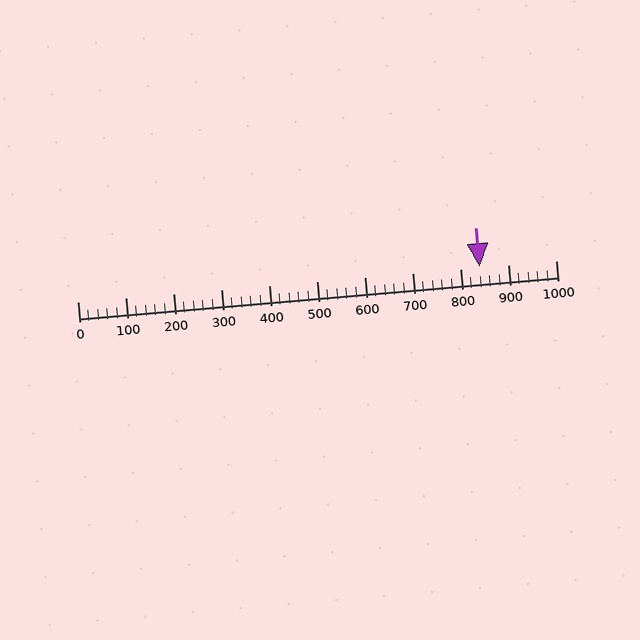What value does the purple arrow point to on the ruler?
The purple arrow points to approximately 840.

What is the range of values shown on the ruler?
The ruler shows values from 0 to 1000.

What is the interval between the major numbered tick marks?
The major tick marks are spaced 100 units apart.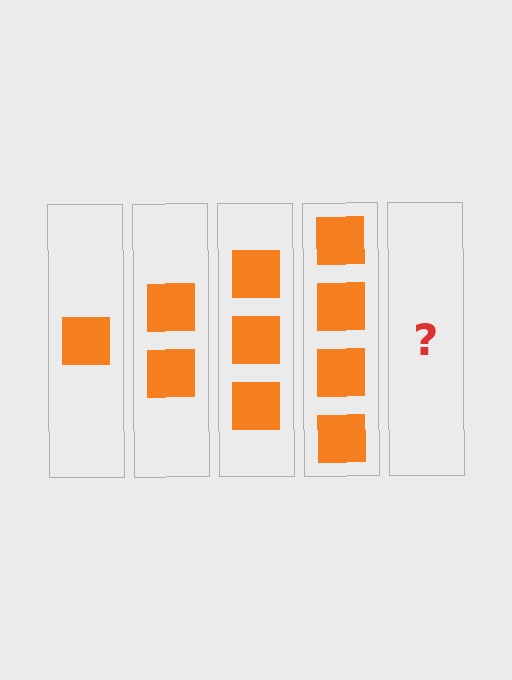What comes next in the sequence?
The next element should be 5 squares.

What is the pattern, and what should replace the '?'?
The pattern is that each step adds one more square. The '?' should be 5 squares.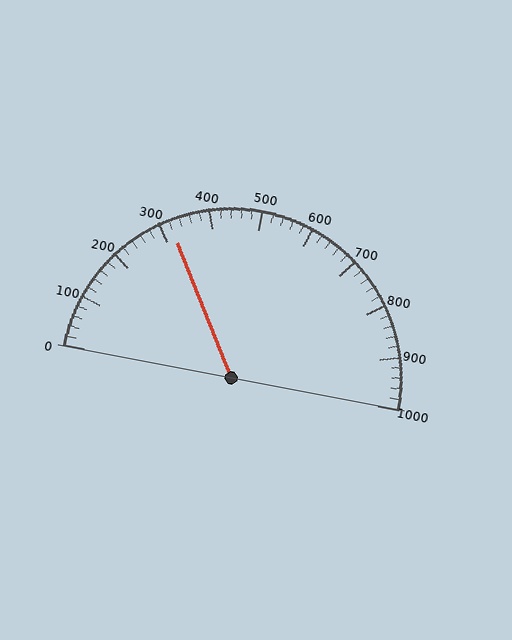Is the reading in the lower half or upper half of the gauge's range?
The reading is in the lower half of the range (0 to 1000).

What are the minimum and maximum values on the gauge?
The gauge ranges from 0 to 1000.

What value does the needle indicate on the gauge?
The needle indicates approximately 320.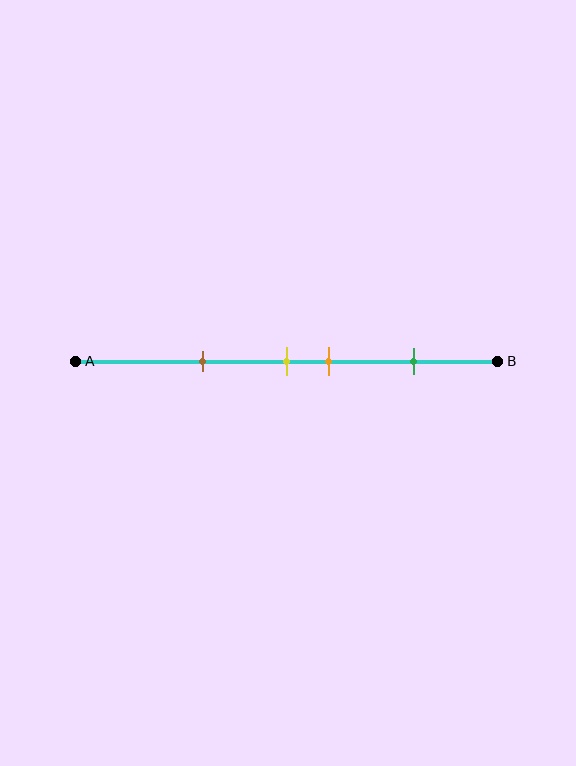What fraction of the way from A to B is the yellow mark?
The yellow mark is approximately 50% (0.5) of the way from A to B.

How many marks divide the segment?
There are 4 marks dividing the segment.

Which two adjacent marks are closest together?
The yellow and orange marks are the closest adjacent pair.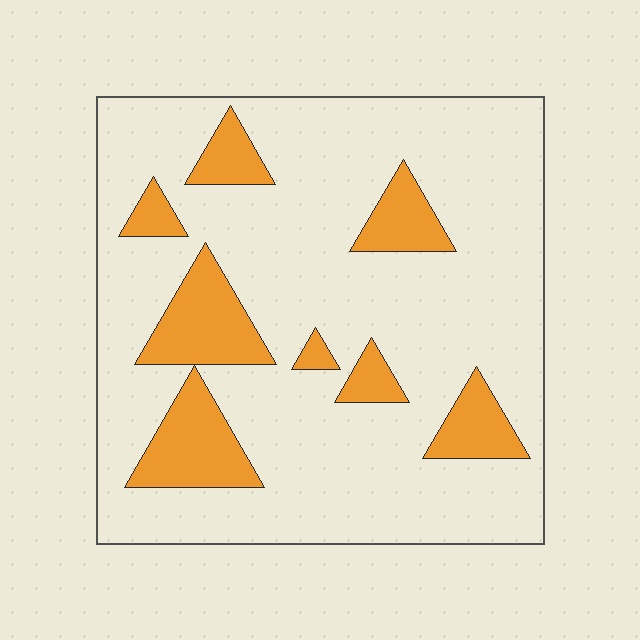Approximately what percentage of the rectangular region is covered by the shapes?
Approximately 20%.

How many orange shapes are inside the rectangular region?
8.